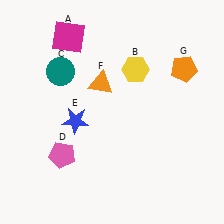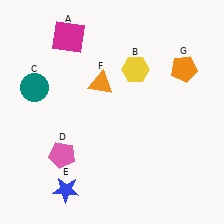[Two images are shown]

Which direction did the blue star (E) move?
The blue star (E) moved down.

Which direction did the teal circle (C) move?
The teal circle (C) moved left.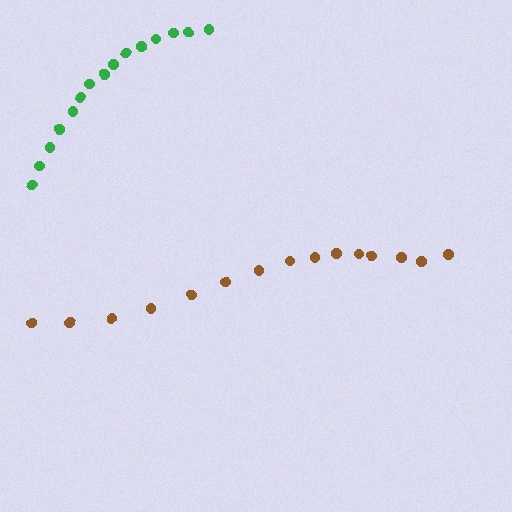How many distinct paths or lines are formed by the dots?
There are 2 distinct paths.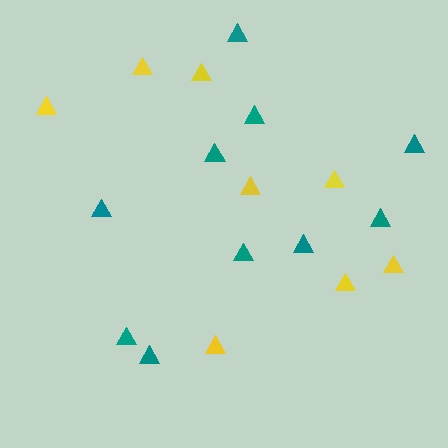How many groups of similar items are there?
There are 2 groups: one group of teal triangles (10) and one group of yellow triangles (8).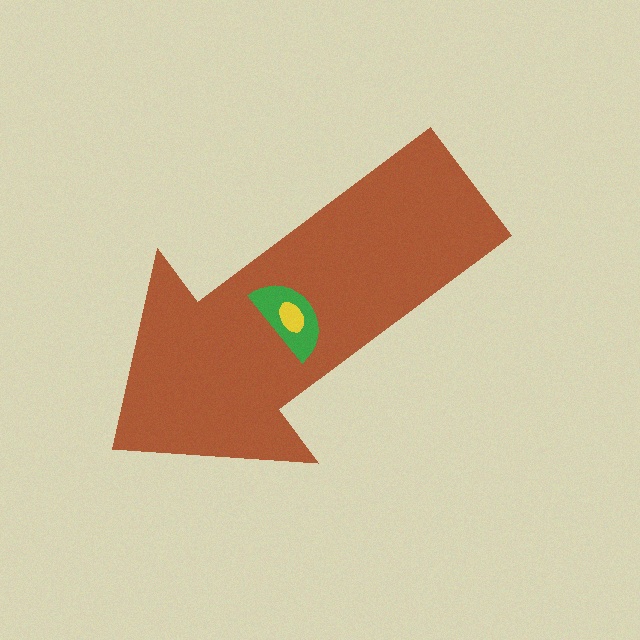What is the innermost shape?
The yellow ellipse.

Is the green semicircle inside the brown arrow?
Yes.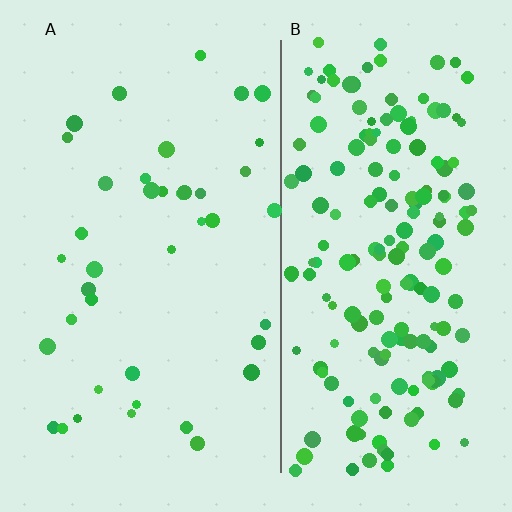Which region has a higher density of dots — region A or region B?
B (the right).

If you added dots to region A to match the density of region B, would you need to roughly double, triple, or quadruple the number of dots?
Approximately quadruple.